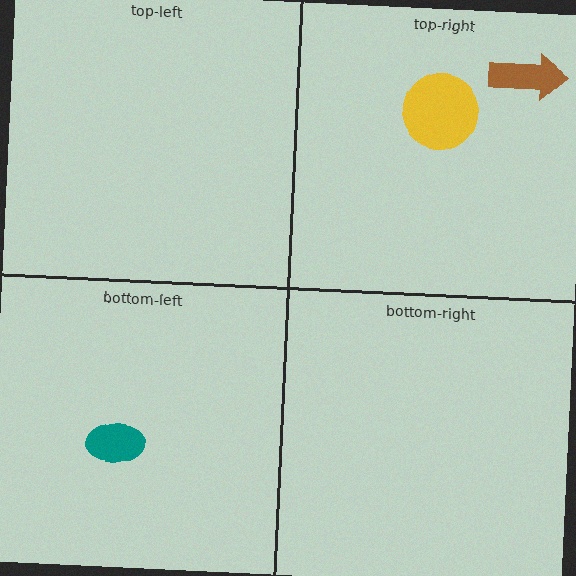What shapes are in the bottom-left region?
The teal ellipse.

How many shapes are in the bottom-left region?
1.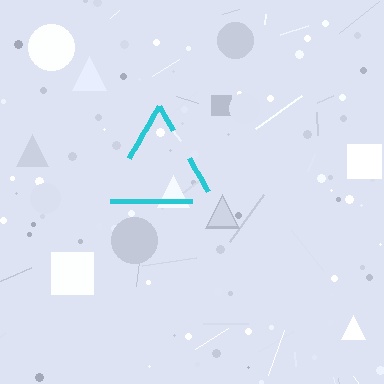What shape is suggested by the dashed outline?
The dashed outline suggests a triangle.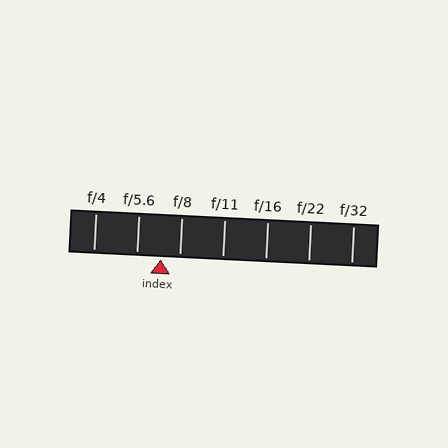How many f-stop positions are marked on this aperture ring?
There are 7 f-stop positions marked.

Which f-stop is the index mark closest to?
The index mark is closest to f/8.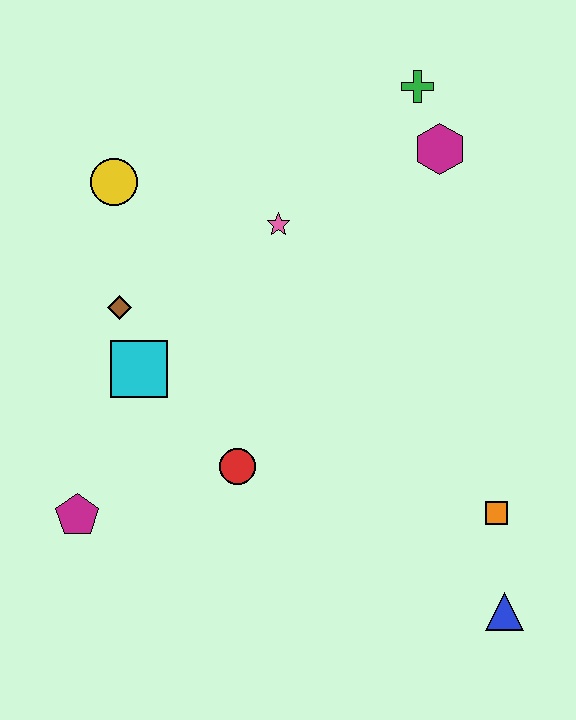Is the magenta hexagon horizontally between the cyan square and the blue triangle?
Yes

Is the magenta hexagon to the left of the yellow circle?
No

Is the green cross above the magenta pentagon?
Yes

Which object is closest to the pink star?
The yellow circle is closest to the pink star.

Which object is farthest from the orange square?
The yellow circle is farthest from the orange square.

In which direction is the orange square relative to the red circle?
The orange square is to the right of the red circle.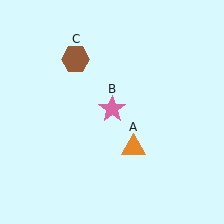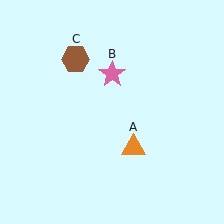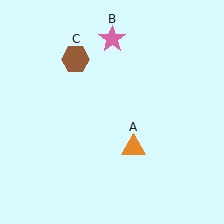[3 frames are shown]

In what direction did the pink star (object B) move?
The pink star (object B) moved up.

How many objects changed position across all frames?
1 object changed position: pink star (object B).